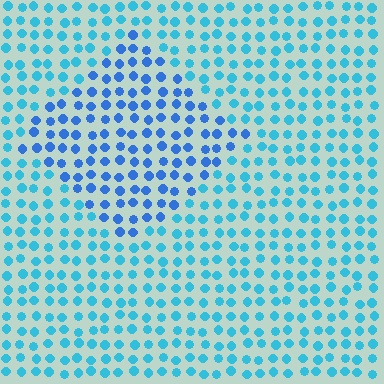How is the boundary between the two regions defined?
The boundary is defined purely by a slight shift in hue (about 27 degrees). Spacing, size, and orientation are identical on both sides.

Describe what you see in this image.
The image is filled with small cyan elements in a uniform arrangement. A diamond-shaped region is visible where the elements are tinted to a slightly different hue, forming a subtle color boundary.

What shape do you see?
I see a diamond.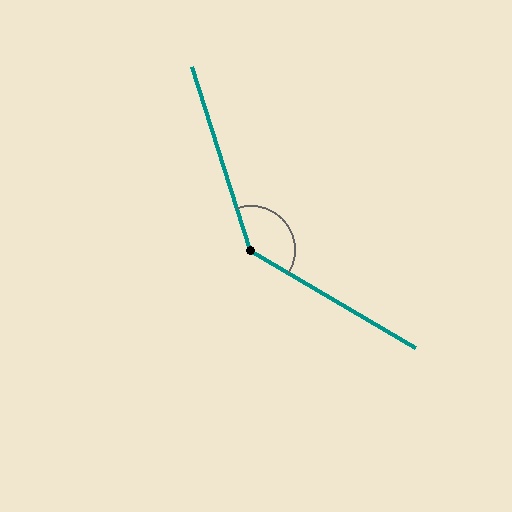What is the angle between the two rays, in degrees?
Approximately 139 degrees.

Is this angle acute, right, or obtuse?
It is obtuse.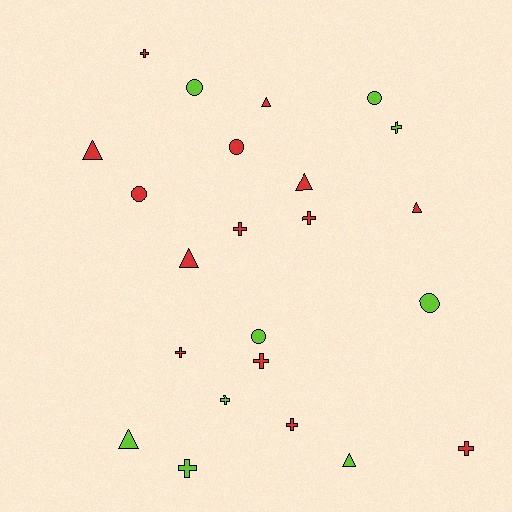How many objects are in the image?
There are 23 objects.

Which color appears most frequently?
Red, with 14 objects.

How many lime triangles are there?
There are 2 lime triangles.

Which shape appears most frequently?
Cross, with 10 objects.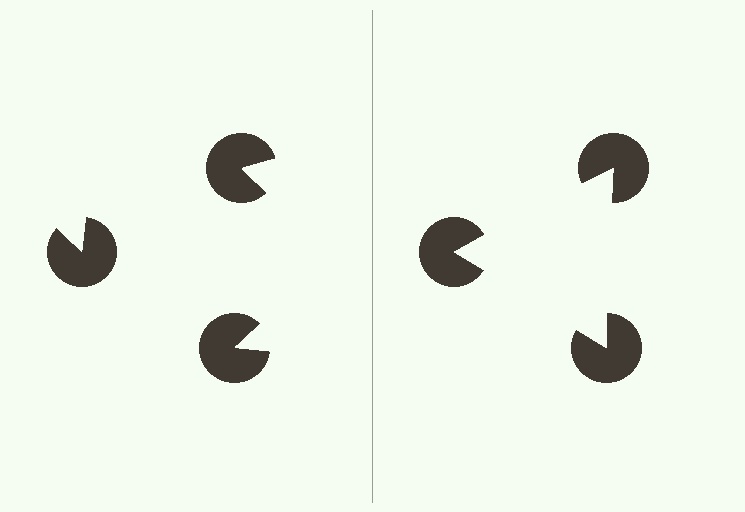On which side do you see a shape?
An illusory triangle appears on the right side. On the left side the wedge cuts are rotated, so no coherent shape forms.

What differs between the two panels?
The pac-man discs are positioned identically on both sides; only the wedge orientations differ. On the right they align to a triangle; on the left they are misaligned.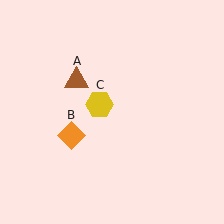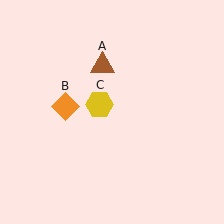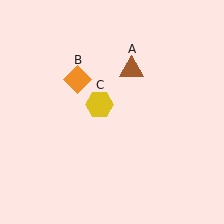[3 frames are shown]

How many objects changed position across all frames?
2 objects changed position: brown triangle (object A), orange diamond (object B).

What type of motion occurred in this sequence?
The brown triangle (object A), orange diamond (object B) rotated clockwise around the center of the scene.